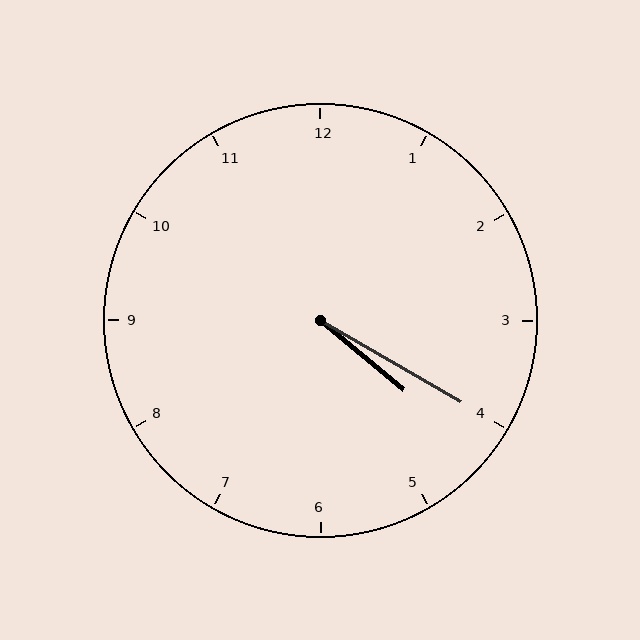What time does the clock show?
4:20.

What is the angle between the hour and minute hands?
Approximately 10 degrees.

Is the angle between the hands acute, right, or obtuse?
It is acute.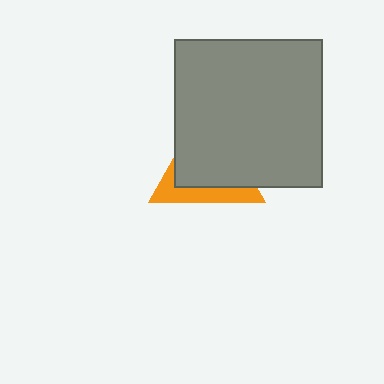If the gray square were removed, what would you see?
You would see the complete orange triangle.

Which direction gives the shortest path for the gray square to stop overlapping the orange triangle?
Moving toward the upper-right gives the shortest separation.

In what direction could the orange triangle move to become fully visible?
The orange triangle could move toward the lower-left. That would shift it out from behind the gray square entirely.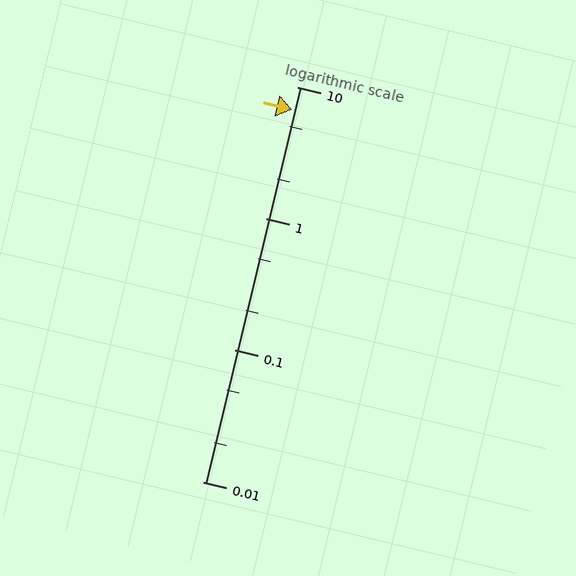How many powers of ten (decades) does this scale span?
The scale spans 3 decades, from 0.01 to 10.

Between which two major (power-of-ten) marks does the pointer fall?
The pointer is between 1 and 10.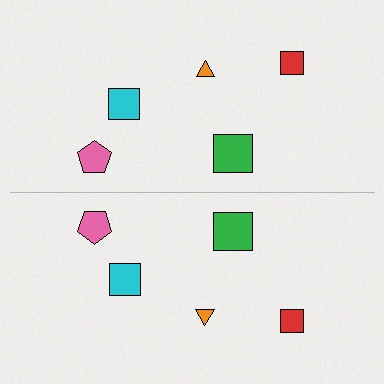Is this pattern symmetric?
Yes, this pattern has bilateral (reflection) symmetry.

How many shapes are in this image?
There are 10 shapes in this image.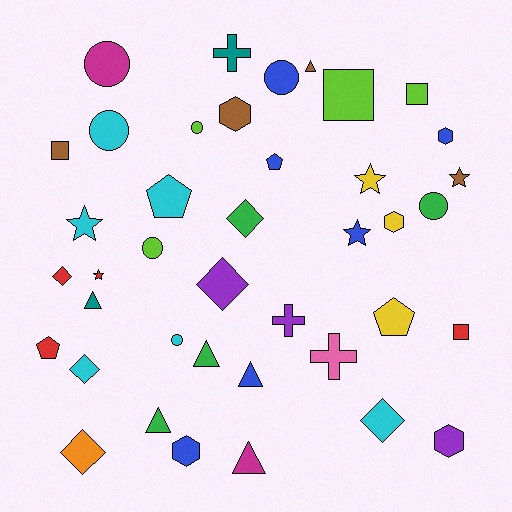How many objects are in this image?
There are 40 objects.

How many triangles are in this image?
There are 6 triangles.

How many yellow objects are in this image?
There are 3 yellow objects.